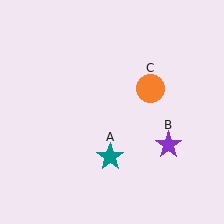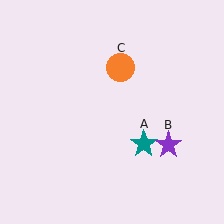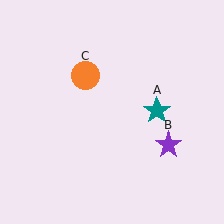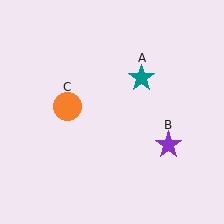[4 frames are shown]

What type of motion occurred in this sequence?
The teal star (object A), orange circle (object C) rotated counterclockwise around the center of the scene.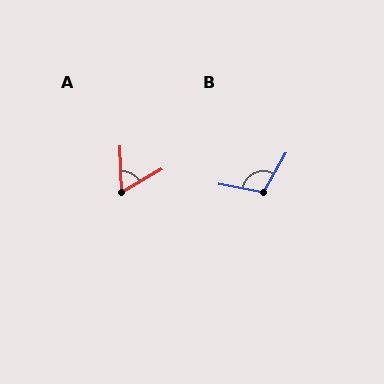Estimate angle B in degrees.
Approximately 108 degrees.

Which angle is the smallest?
A, at approximately 61 degrees.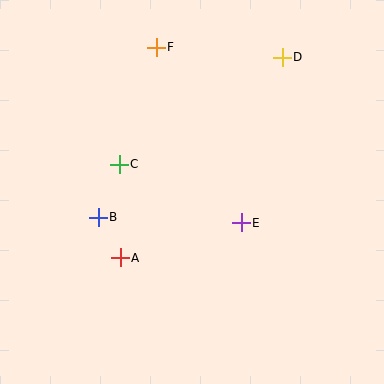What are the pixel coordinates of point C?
Point C is at (119, 164).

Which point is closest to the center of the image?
Point E at (241, 223) is closest to the center.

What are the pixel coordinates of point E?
Point E is at (241, 223).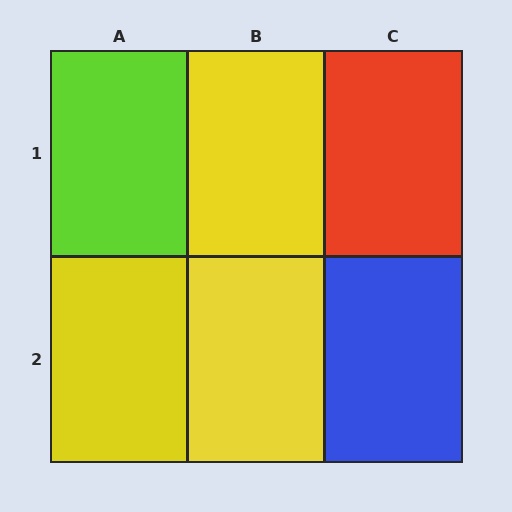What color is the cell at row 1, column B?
Yellow.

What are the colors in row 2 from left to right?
Yellow, yellow, blue.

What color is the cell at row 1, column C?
Red.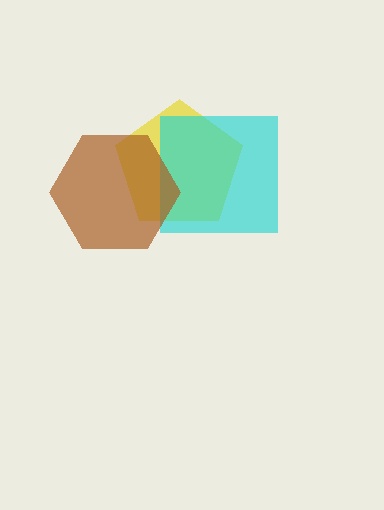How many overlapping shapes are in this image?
There are 3 overlapping shapes in the image.